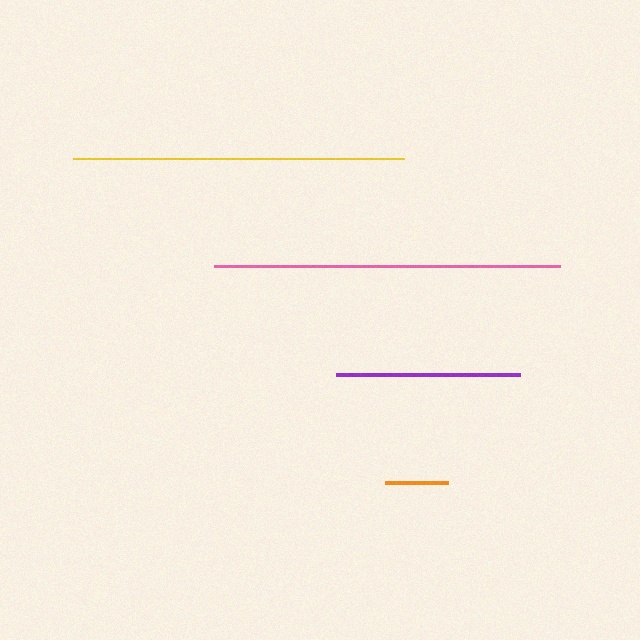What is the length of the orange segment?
The orange segment is approximately 64 pixels long.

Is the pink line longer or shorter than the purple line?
The pink line is longer than the purple line.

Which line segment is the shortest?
The orange line is the shortest at approximately 64 pixels.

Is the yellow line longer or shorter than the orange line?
The yellow line is longer than the orange line.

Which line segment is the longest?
The pink line is the longest at approximately 346 pixels.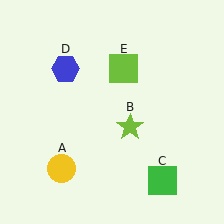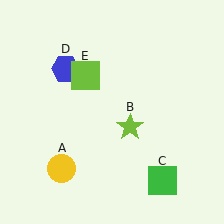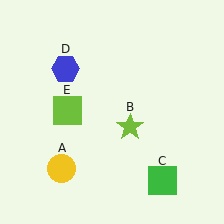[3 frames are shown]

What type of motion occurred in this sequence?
The lime square (object E) rotated counterclockwise around the center of the scene.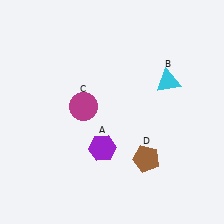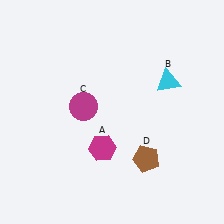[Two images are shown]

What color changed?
The hexagon (A) changed from purple in Image 1 to magenta in Image 2.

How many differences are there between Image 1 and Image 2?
There is 1 difference between the two images.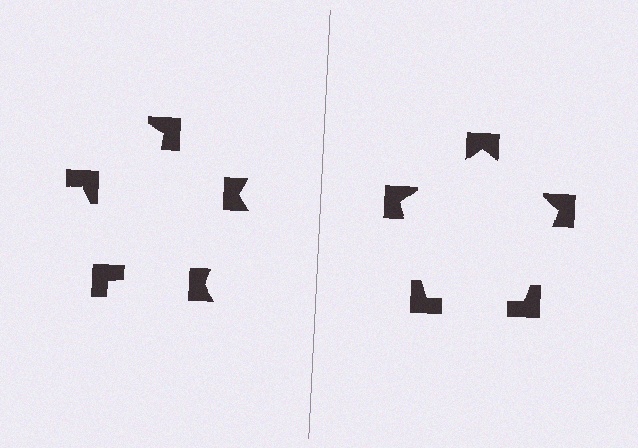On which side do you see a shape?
An illusory pentagon appears on the right side. On the left side the wedge cuts are rotated, so no coherent shape forms.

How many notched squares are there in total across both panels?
10 — 5 on each side.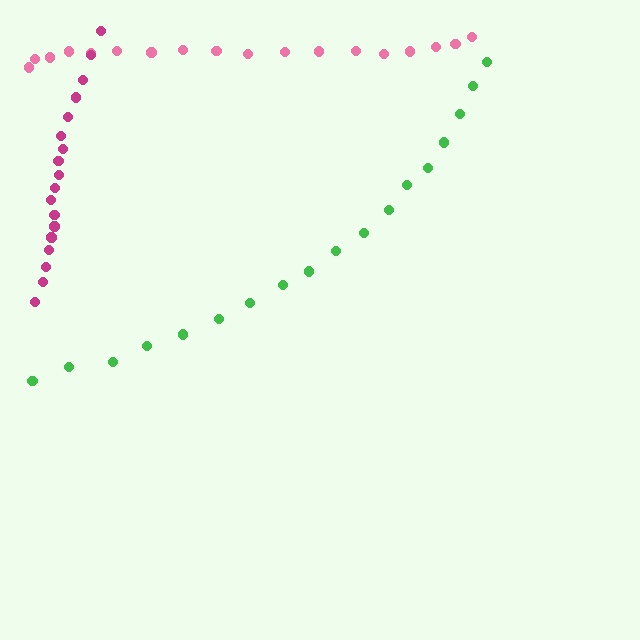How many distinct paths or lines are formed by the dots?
There are 3 distinct paths.